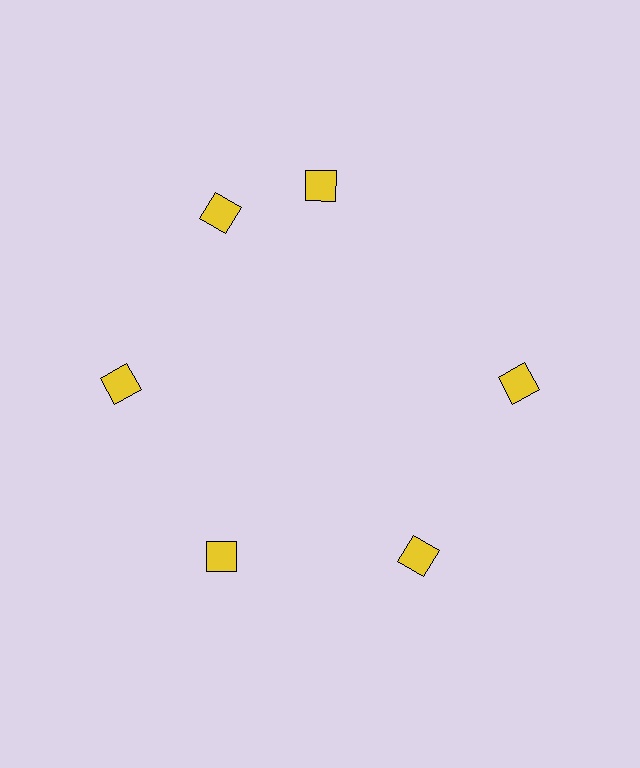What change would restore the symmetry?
The symmetry would be restored by rotating it back into even spacing with its neighbors so that all 6 diamonds sit at equal angles and equal distance from the center.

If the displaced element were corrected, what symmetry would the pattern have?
It would have 6-fold rotational symmetry — the pattern would map onto itself every 60 degrees.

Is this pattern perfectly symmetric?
No. The 6 yellow diamonds are arranged in a ring, but one element near the 1 o'clock position is rotated out of alignment along the ring, breaking the 6-fold rotational symmetry.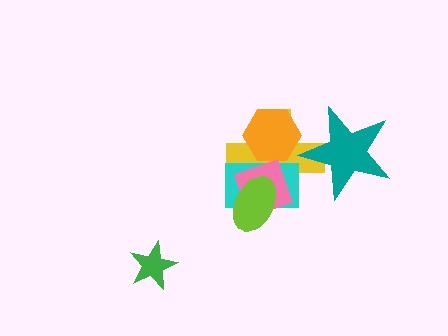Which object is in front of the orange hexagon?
The pink diamond is in front of the orange hexagon.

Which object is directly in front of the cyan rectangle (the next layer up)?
The orange hexagon is directly in front of the cyan rectangle.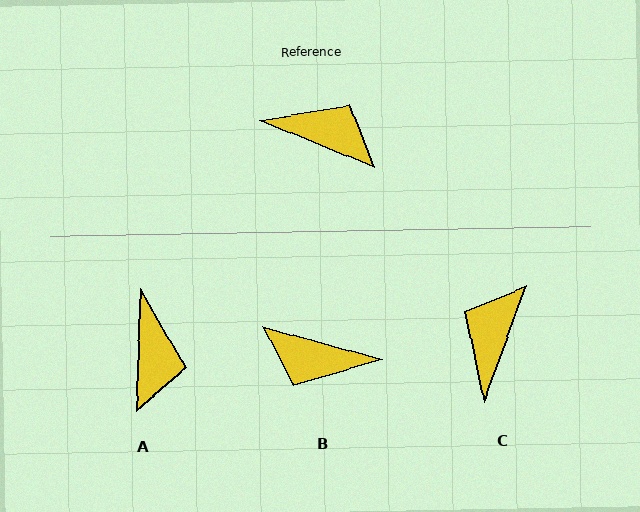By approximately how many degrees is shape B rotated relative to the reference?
Approximately 173 degrees clockwise.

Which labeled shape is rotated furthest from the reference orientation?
B, about 173 degrees away.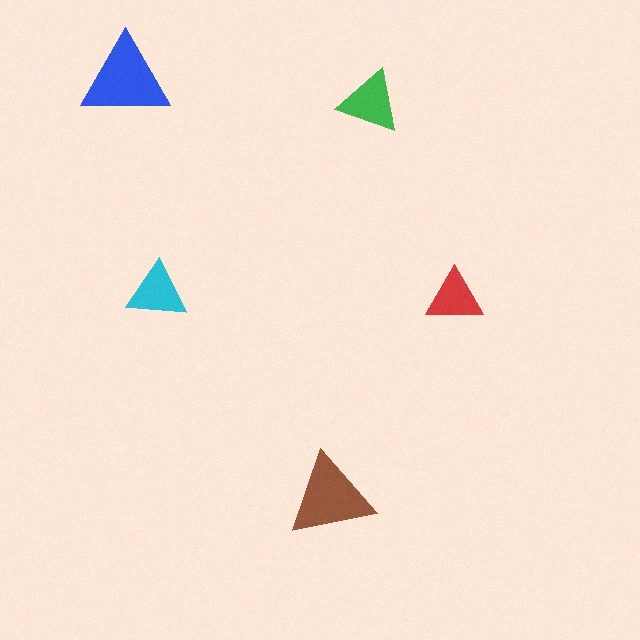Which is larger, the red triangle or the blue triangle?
The blue one.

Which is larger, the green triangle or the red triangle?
The green one.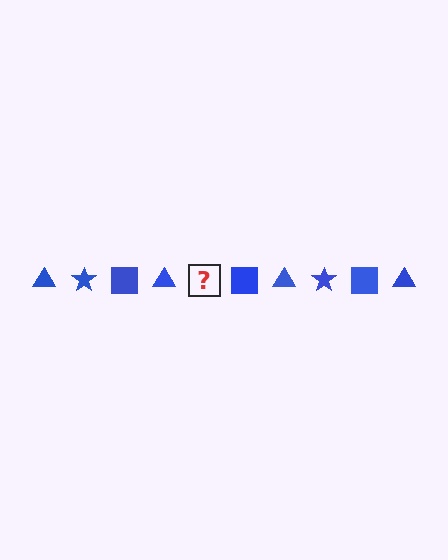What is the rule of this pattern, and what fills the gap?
The rule is that the pattern cycles through triangle, star, square shapes in blue. The gap should be filled with a blue star.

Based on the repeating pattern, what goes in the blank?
The blank should be a blue star.